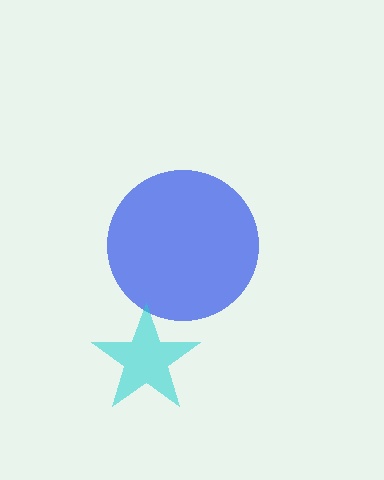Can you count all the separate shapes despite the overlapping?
Yes, there are 2 separate shapes.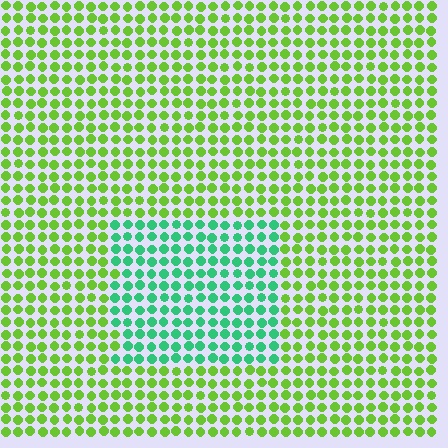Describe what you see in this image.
The image is filled with small lime elements in a uniform arrangement. A rectangle-shaped region is visible where the elements are tinted to a slightly different hue, forming a subtle color boundary.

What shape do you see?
I see a rectangle.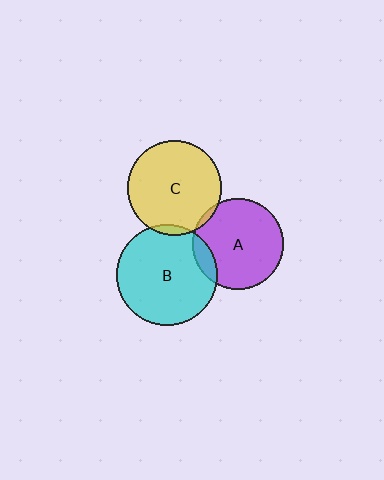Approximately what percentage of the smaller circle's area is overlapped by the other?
Approximately 5%.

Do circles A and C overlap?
Yes.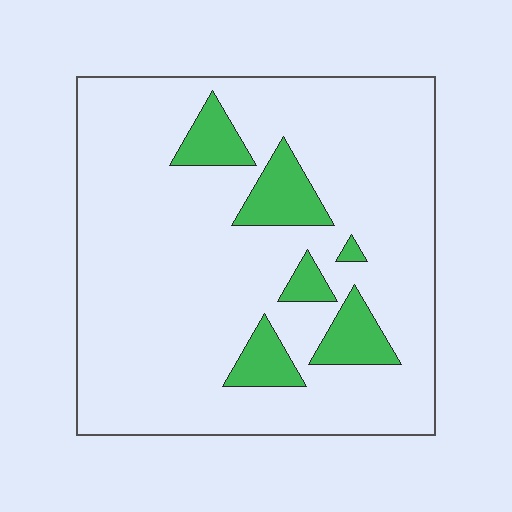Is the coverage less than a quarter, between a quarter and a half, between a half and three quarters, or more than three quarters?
Less than a quarter.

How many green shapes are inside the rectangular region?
6.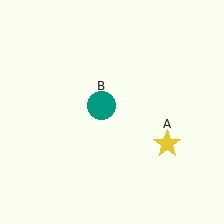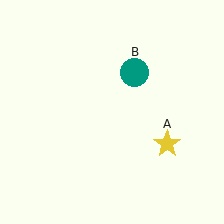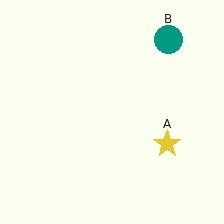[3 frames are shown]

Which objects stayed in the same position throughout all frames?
Yellow star (object A) remained stationary.